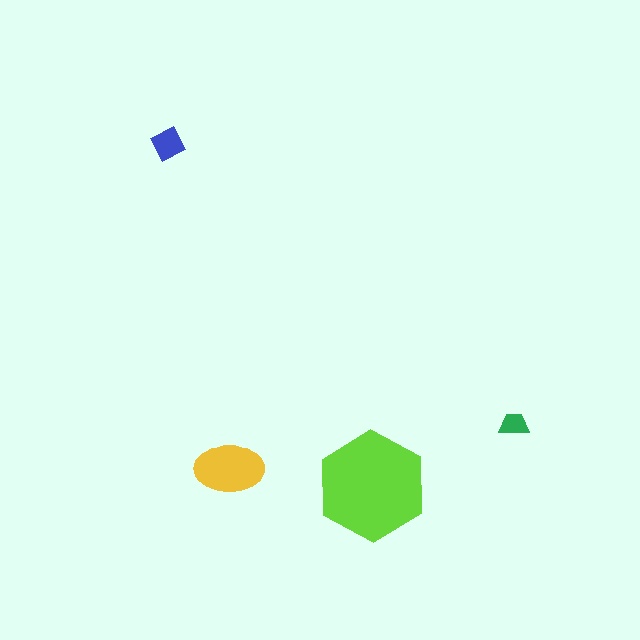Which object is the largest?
The lime hexagon.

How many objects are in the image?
There are 4 objects in the image.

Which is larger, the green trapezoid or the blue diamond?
The blue diamond.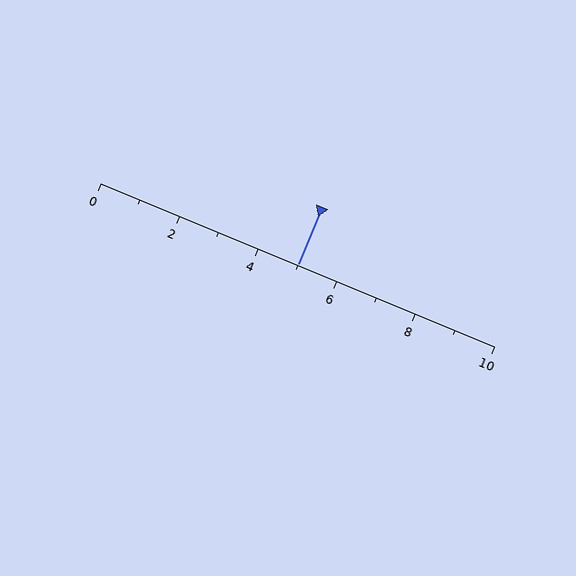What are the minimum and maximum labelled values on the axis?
The axis runs from 0 to 10.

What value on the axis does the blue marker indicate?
The marker indicates approximately 5.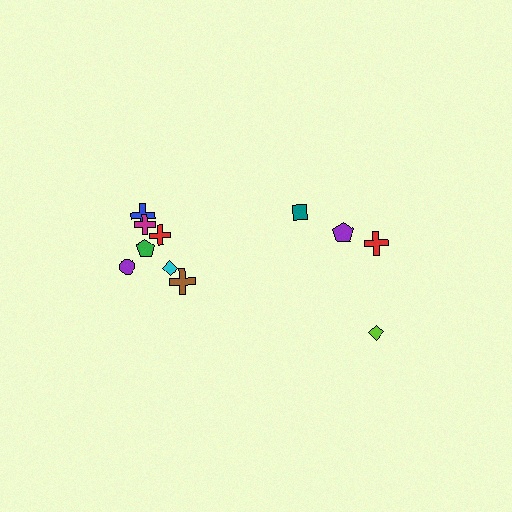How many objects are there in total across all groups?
There are 11 objects.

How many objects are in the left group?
There are 7 objects.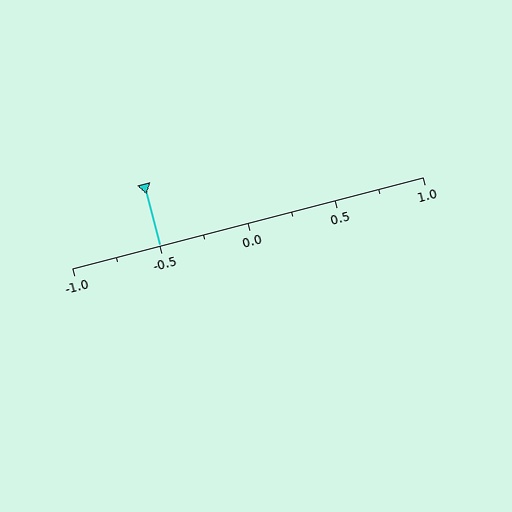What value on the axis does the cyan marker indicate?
The marker indicates approximately -0.5.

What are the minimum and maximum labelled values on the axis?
The axis runs from -1.0 to 1.0.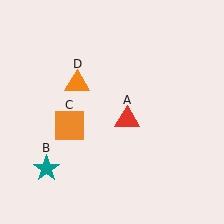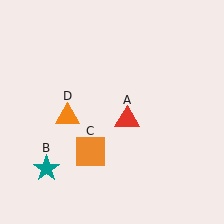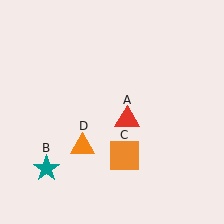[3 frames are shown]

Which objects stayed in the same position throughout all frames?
Red triangle (object A) and teal star (object B) remained stationary.